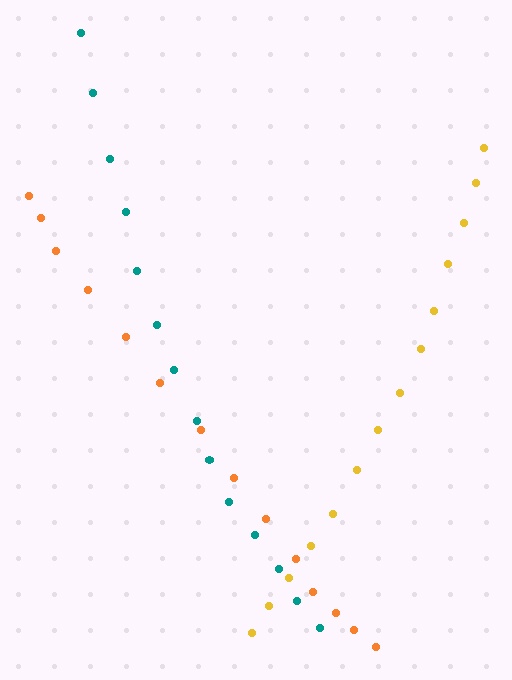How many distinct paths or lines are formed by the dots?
There are 3 distinct paths.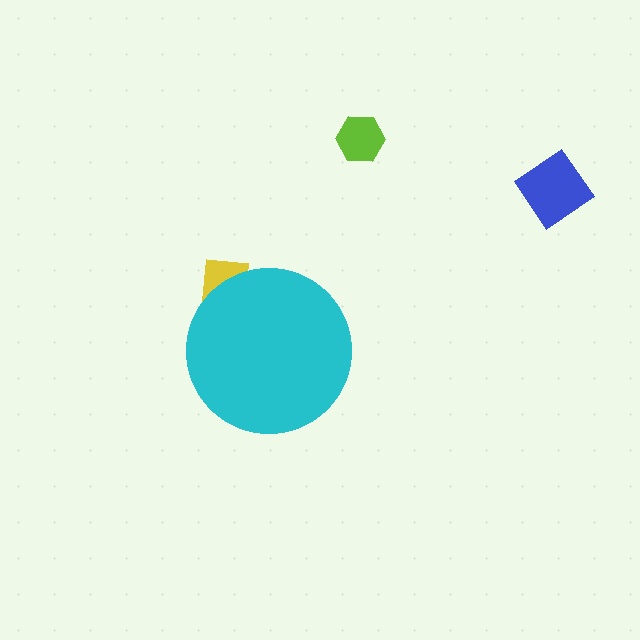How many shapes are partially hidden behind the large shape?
1 shape is partially hidden.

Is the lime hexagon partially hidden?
No, the lime hexagon is fully visible.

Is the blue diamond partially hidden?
No, the blue diamond is fully visible.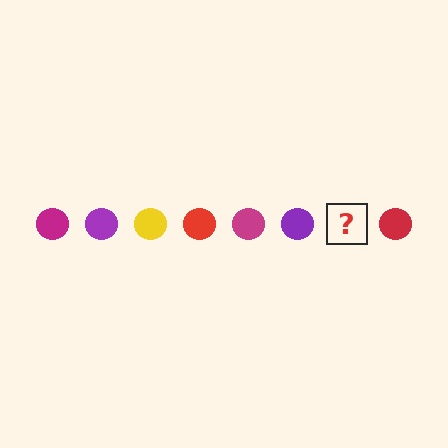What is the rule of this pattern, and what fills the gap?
The rule is that the pattern cycles through magenta, purple, yellow, red circles. The gap should be filled with a yellow circle.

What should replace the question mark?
The question mark should be replaced with a yellow circle.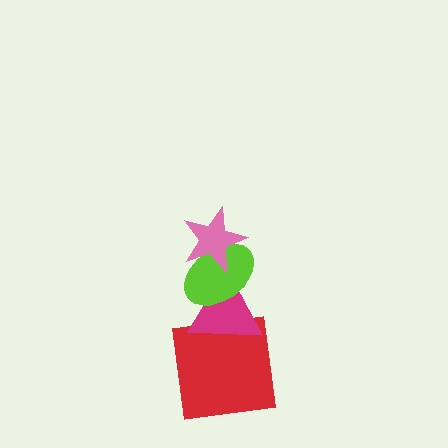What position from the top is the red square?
The red square is 4th from the top.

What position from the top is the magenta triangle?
The magenta triangle is 3rd from the top.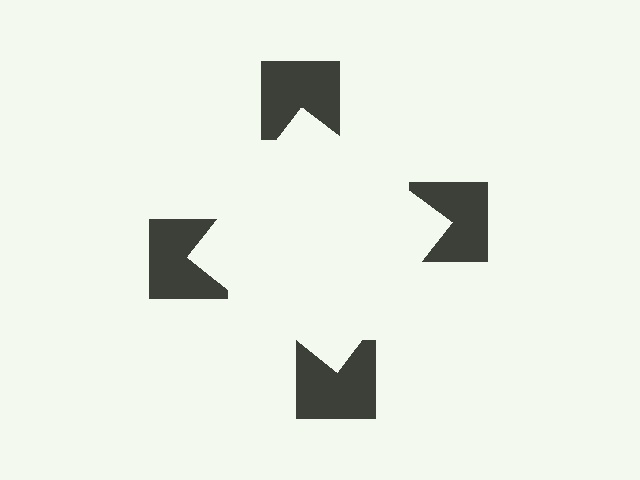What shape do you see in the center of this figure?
An illusory square — its edges are inferred from the aligned wedge cuts in the notched squares, not physically drawn.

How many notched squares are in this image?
There are 4 — one at each vertex of the illusory square.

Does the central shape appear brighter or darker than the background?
It typically appears slightly brighter than the background, even though no actual brightness change is drawn.